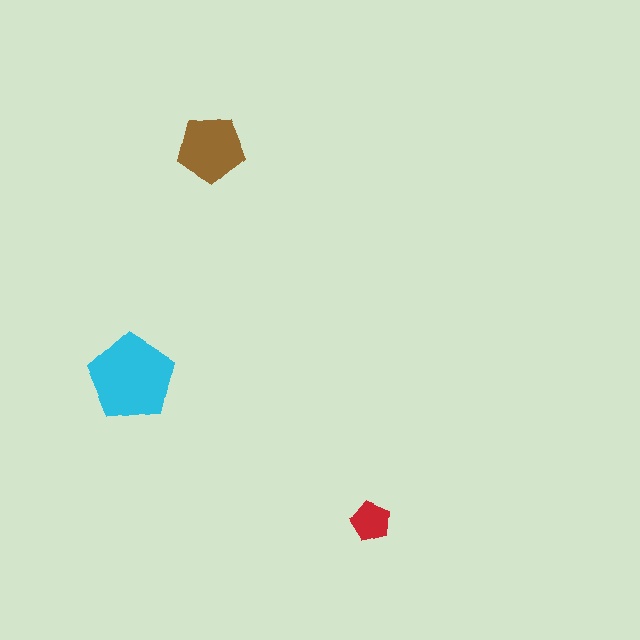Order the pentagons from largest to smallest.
the cyan one, the brown one, the red one.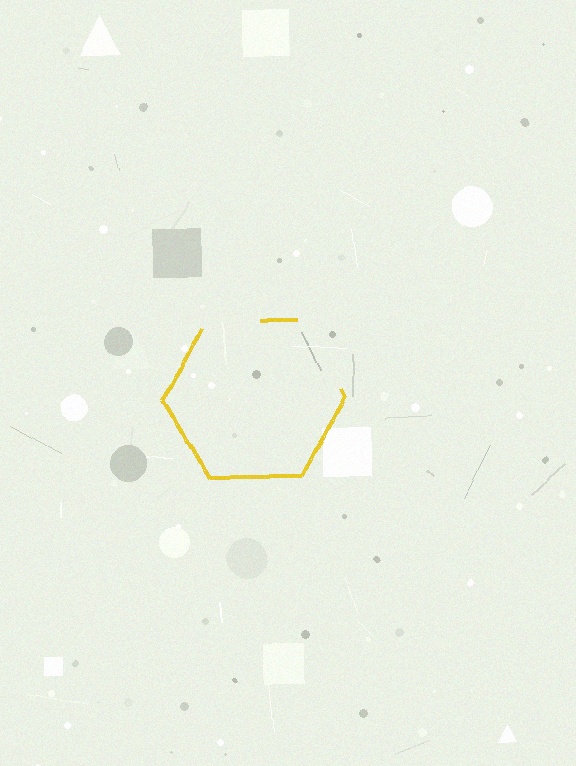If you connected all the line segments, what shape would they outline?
They would outline a hexagon.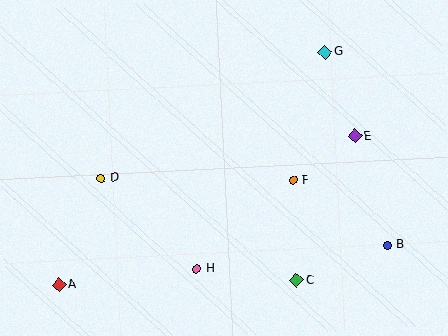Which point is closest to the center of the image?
Point F at (293, 180) is closest to the center.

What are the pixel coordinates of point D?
Point D is at (101, 179).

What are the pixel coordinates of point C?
Point C is at (297, 280).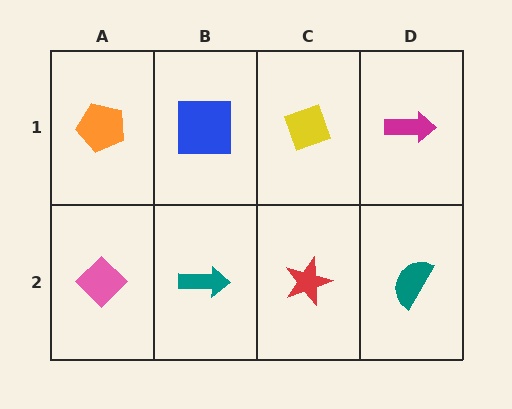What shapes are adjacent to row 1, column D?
A teal semicircle (row 2, column D), a yellow diamond (row 1, column C).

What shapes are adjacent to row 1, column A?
A pink diamond (row 2, column A), a blue square (row 1, column B).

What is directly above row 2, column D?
A magenta arrow.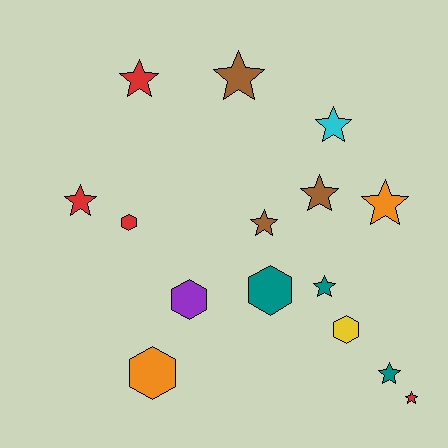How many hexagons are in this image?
There are 5 hexagons.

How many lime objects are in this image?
There are no lime objects.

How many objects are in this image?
There are 15 objects.